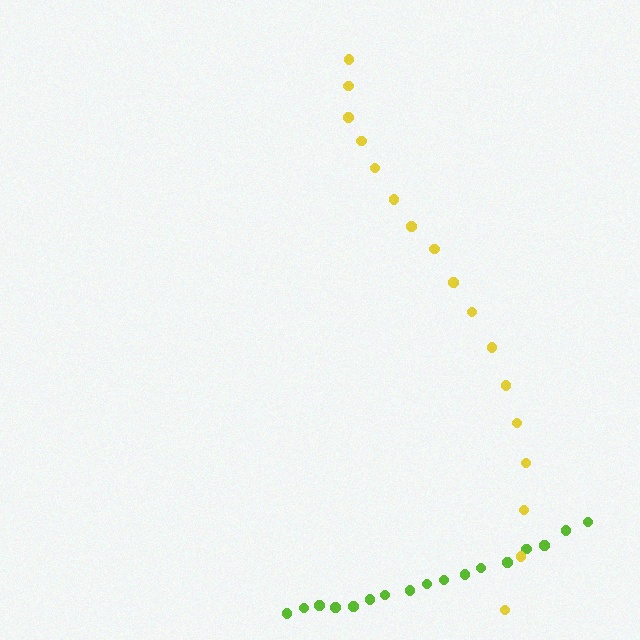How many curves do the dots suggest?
There are 2 distinct paths.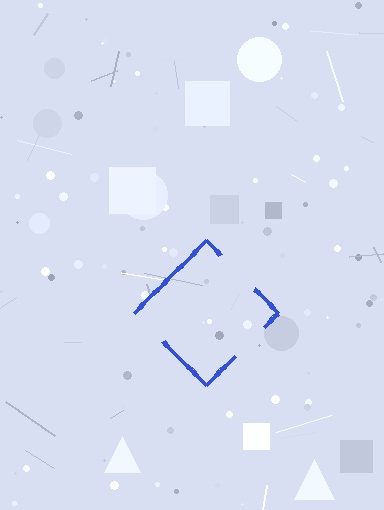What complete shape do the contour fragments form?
The contour fragments form a diamond.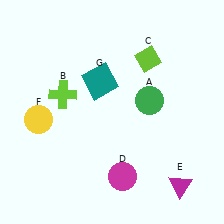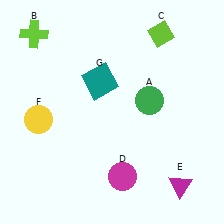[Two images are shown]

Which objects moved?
The objects that moved are: the lime cross (B), the lime diamond (C).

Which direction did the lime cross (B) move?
The lime cross (B) moved up.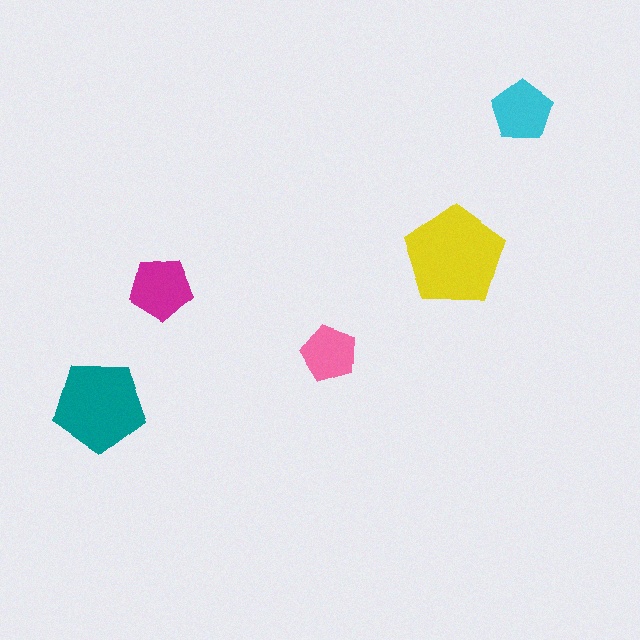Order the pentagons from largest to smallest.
the yellow one, the teal one, the magenta one, the cyan one, the pink one.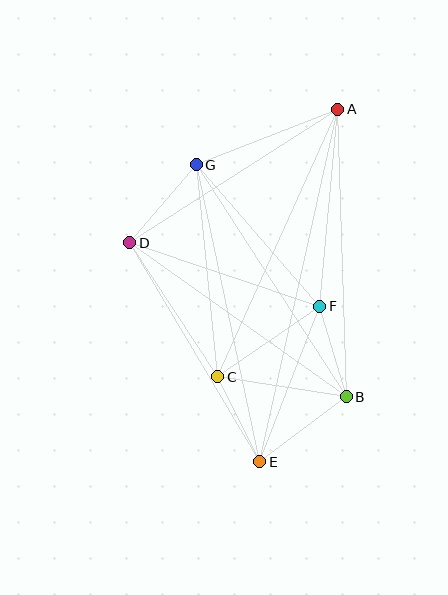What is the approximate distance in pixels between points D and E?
The distance between D and E is approximately 255 pixels.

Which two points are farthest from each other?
Points A and E are farthest from each other.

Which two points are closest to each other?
Points B and F are closest to each other.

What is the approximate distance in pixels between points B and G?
The distance between B and G is approximately 276 pixels.